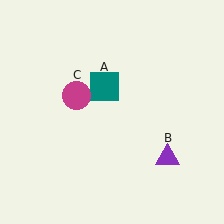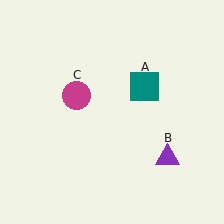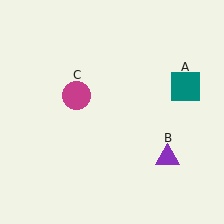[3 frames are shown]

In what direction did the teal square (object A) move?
The teal square (object A) moved right.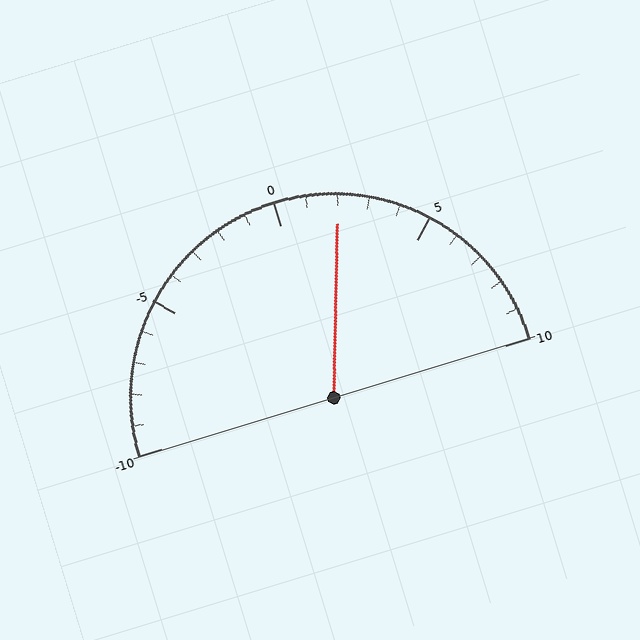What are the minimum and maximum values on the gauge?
The gauge ranges from -10 to 10.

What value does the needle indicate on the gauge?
The needle indicates approximately 2.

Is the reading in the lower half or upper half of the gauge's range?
The reading is in the upper half of the range (-10 to 10).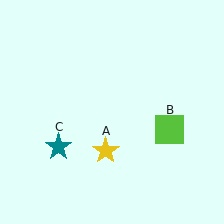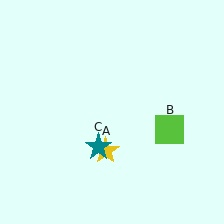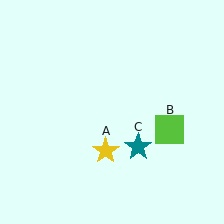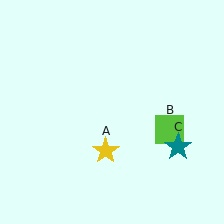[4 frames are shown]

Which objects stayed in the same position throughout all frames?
Yellow star (object A) and lime square (object B) remained stationary.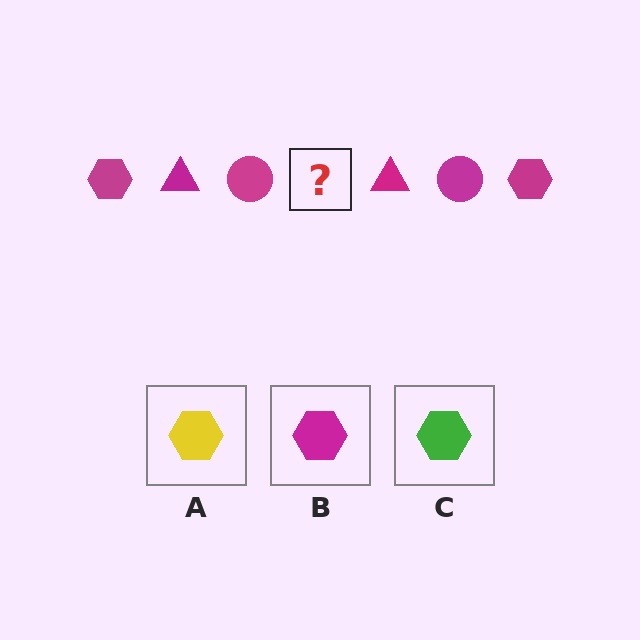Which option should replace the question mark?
Option B.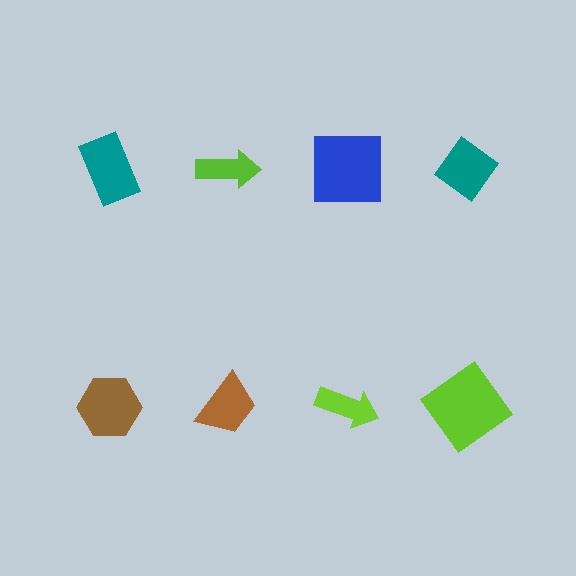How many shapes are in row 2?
4 shapes.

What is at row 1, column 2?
A lime arrow.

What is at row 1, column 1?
A teal rectangle.